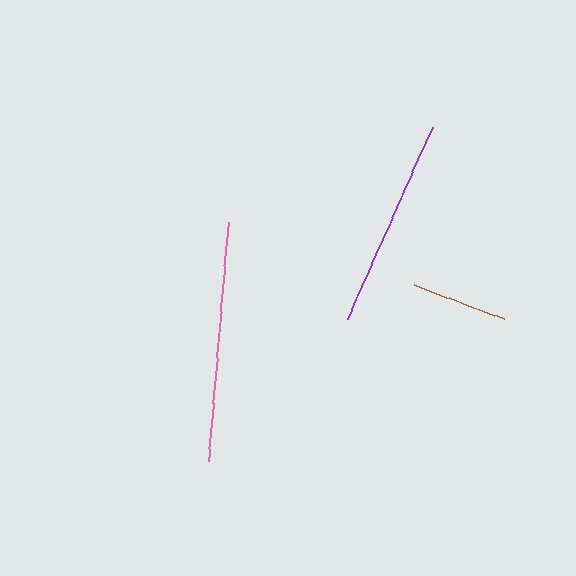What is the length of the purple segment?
The purple segment is approximately 210 pixels long.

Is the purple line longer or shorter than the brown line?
The purple line is longer than the brown line.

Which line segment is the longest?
The pink line is the longest at approximately 240 pixels.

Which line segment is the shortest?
The brown line is the shortest at approximately 96 pixels.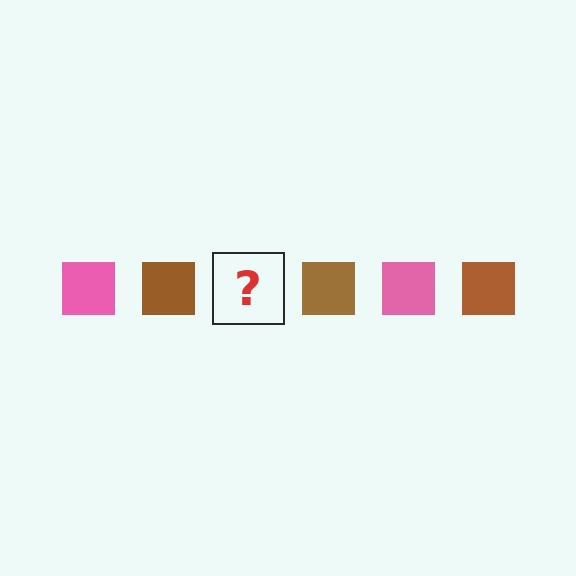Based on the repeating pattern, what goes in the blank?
The blank should be a pink square.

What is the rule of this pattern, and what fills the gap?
The rule is that the pattern cycles through pink, brown squares. The gap should be filled with a pink square.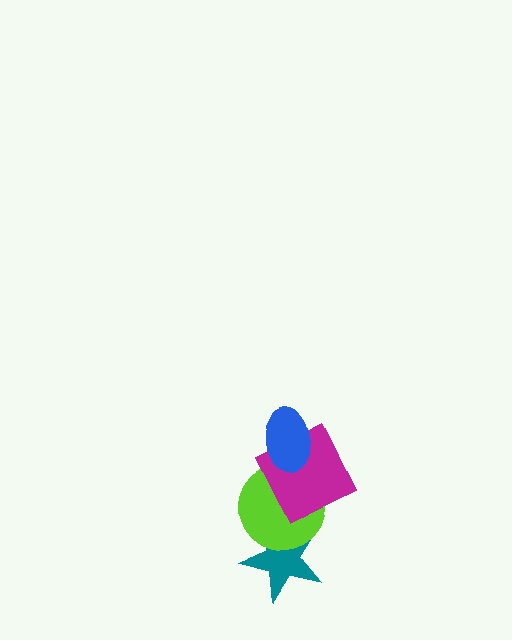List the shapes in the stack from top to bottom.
From top to bottom: the blue ellipse, the magenta square, the lime circle, the teal star.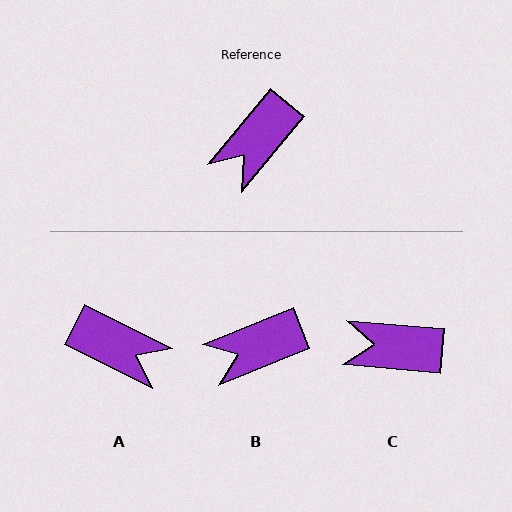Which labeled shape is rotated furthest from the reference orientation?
A, about 103 degrees away.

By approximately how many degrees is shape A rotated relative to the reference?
Approximately 103 degrees counter-clockwise.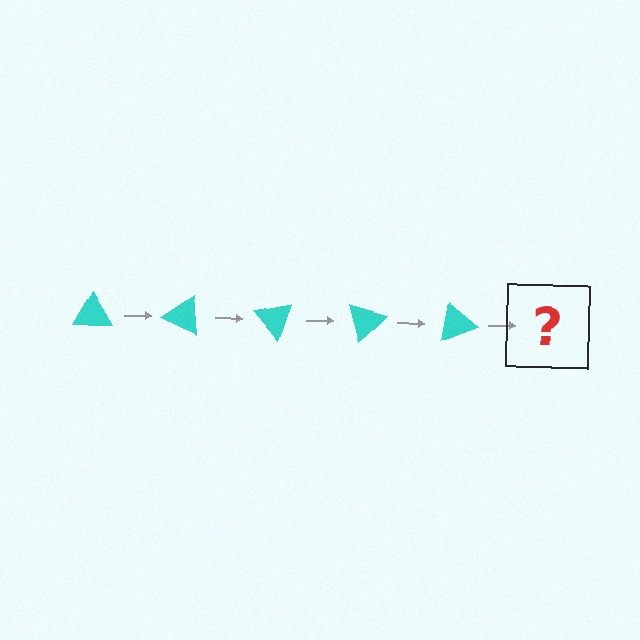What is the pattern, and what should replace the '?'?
The pattern is that the triangle rotates 25 degrees each step. The '?' should be a cyan triangle rotated 125 degrees.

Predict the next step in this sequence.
The next step is a cyan triangle rotated 125 degrees.